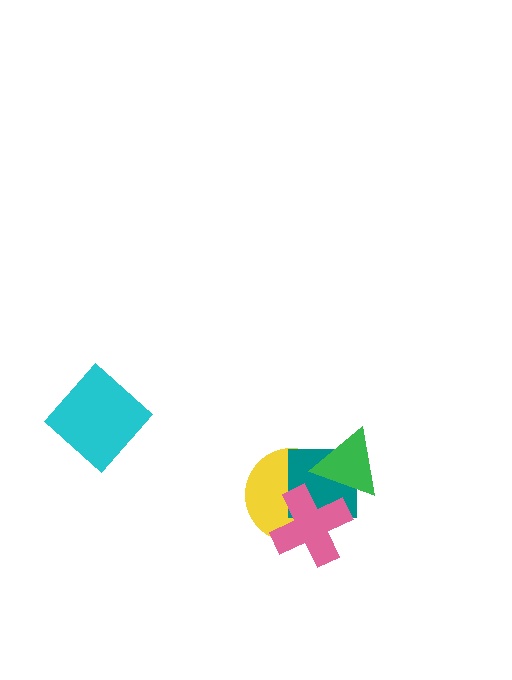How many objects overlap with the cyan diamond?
0 objects overlap with the cyan diamond.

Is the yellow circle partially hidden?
Yes, it is partially covered by another shape.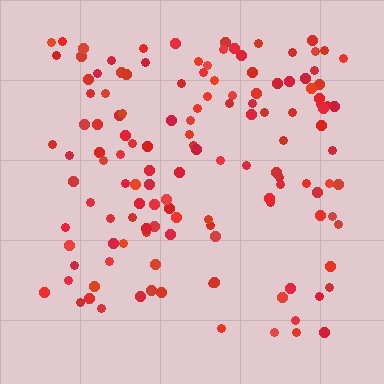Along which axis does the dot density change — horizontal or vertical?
Vertical.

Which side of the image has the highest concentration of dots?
The top.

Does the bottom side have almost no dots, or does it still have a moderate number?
Still a moderate number, just noticeably fewer than the top.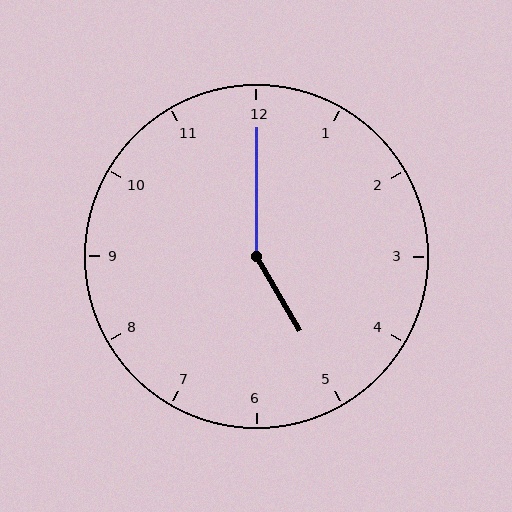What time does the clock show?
5:00.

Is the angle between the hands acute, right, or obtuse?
It is obtuse.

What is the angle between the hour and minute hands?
Approximately 150 degrees.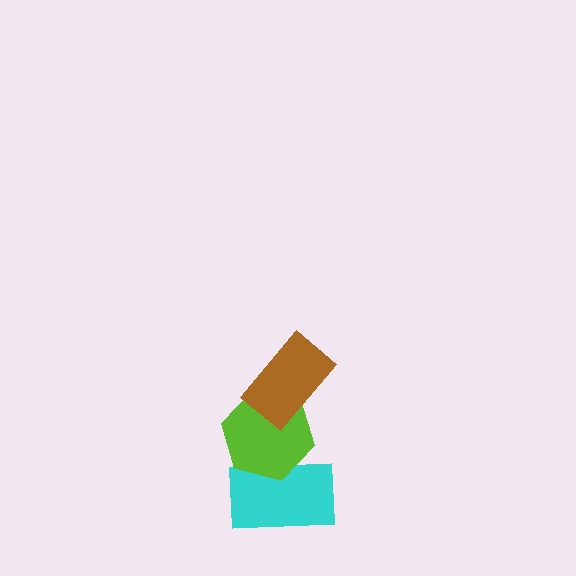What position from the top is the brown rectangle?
The brown rectangle is 1st from the top.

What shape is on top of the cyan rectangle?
The lime hexagon is on top of the cyan rectangle.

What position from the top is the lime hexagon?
The lime hexagon is 2nd from the top.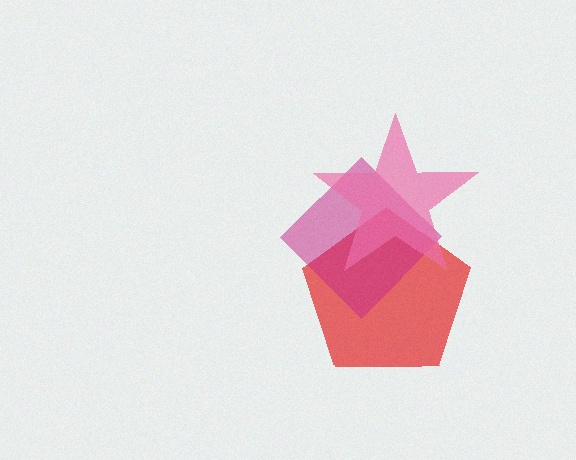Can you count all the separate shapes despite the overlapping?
Yes, there are 3 separate shapes.